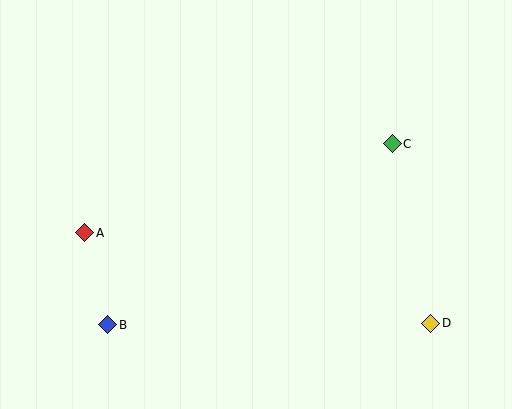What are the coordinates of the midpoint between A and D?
The midpoint between A and D is at (258, 278).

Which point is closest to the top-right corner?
Point C is closest to the top-right corner.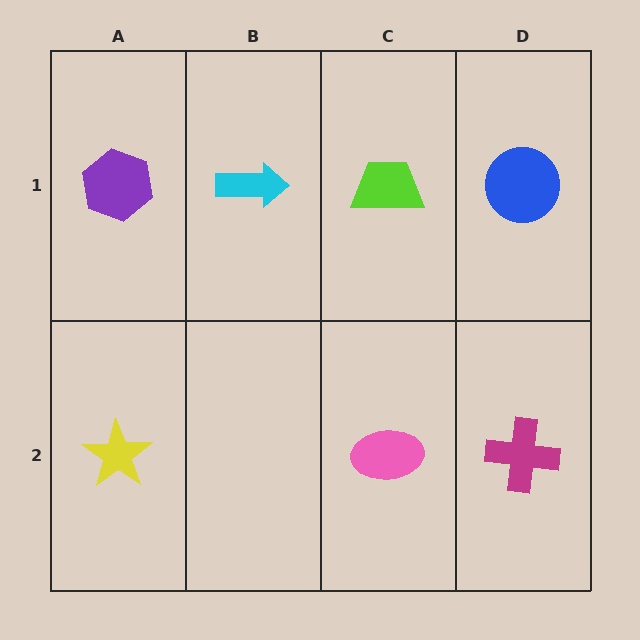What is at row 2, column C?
A pink ellipse.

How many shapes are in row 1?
4 shapes.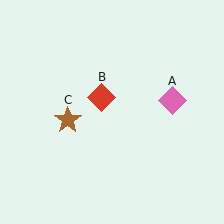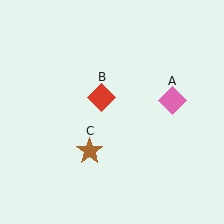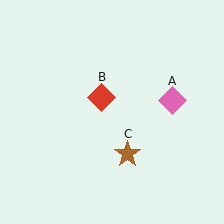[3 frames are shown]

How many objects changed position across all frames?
1 object changed position: brown star (object C).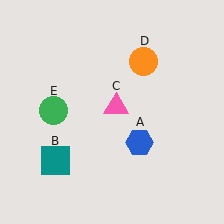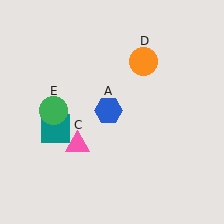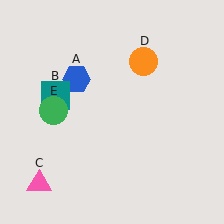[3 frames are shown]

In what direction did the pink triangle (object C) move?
The pink triangle (object C) moved down and to the left.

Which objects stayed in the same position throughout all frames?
Orange circle (object D) and green circle (object E) remained stationary.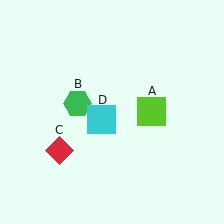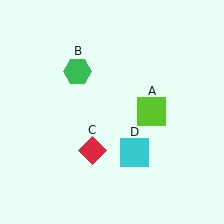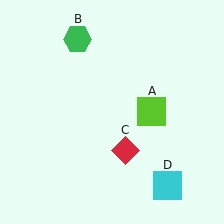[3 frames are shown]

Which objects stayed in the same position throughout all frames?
Lime square (object A) remained stationary.